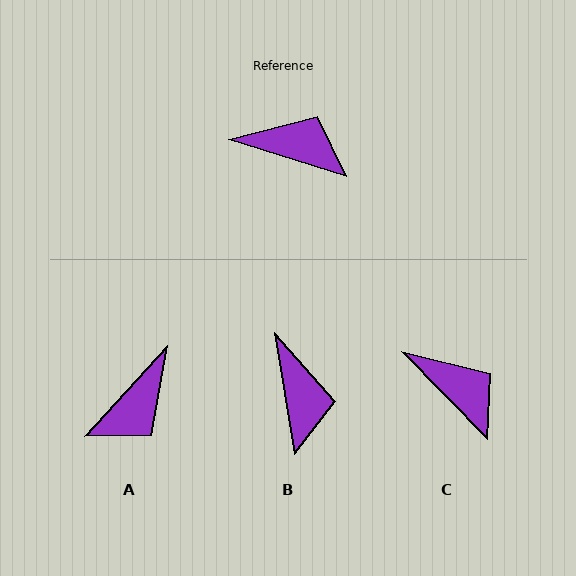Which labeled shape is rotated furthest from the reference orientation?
A, about 115 degrees away.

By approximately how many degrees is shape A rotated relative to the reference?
Approximately 115 degrees clockwise.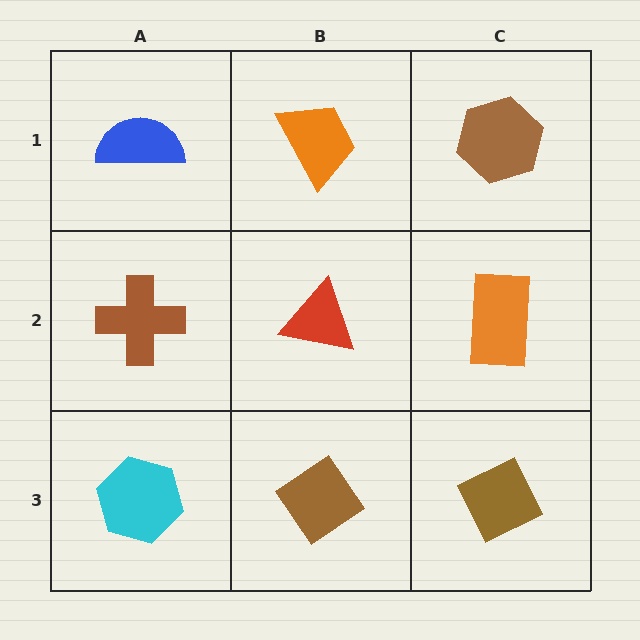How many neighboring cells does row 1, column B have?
3.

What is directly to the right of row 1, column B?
A brown hexagon.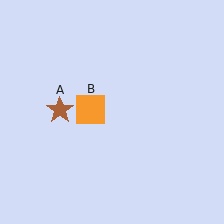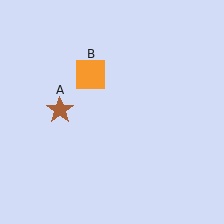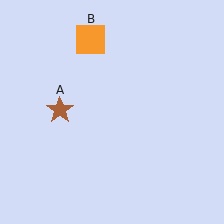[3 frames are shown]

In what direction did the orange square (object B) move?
The orange square (object B) moved up.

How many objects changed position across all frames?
1 object changed position: orange square (object B).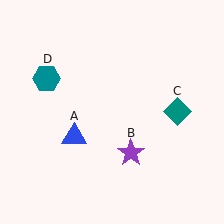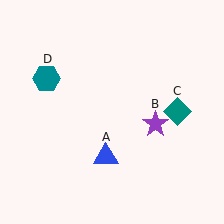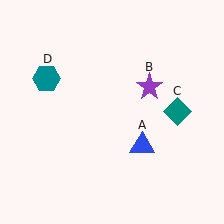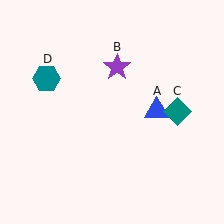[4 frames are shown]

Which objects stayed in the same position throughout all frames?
Teal diamond (object C) and teal hexagon (object D) remained stationary.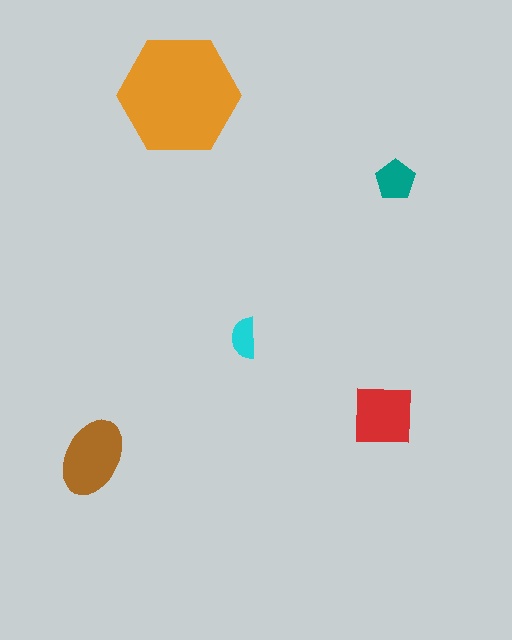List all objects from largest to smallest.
The orange hexagon, the brown ellipse, the red square, the teal pentagon, the cyan semicircle.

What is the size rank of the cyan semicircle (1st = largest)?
5th.